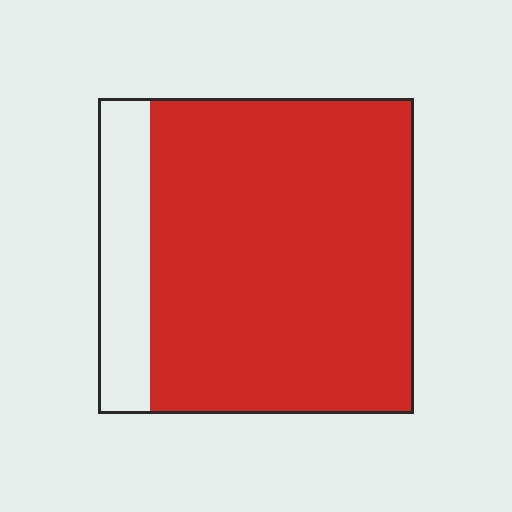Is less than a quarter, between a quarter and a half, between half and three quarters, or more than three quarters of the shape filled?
More than three quarters.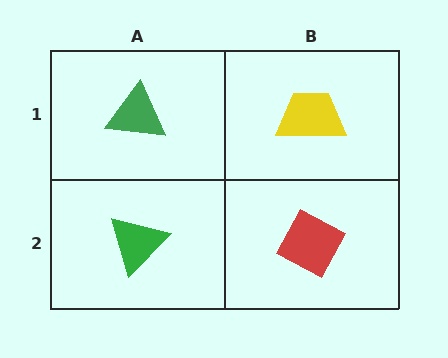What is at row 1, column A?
A green triangle.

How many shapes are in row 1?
2 shapes.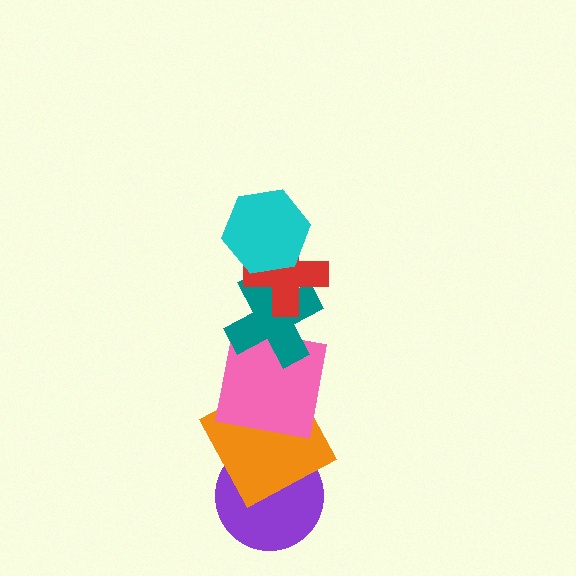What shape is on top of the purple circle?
The orange square is on top of the purple circle.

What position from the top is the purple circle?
The purple circle is 6th from the top.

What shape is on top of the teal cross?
The red cross is on top of the teal cross.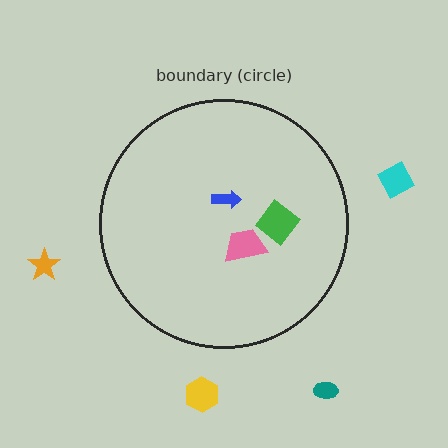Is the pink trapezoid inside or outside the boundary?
Inside.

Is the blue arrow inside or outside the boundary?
Inside.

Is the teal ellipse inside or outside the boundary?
Outside.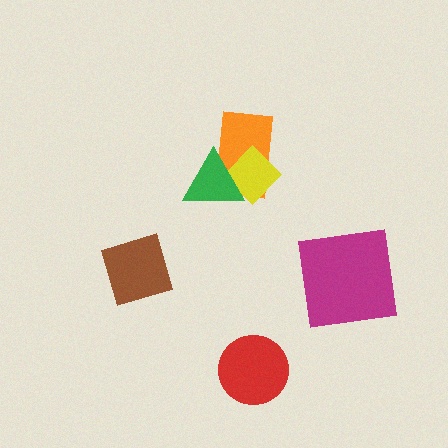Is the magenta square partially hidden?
No, no other shape covers it.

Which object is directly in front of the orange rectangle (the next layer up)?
The yellow diamond is directly in front of the orange rectangle.